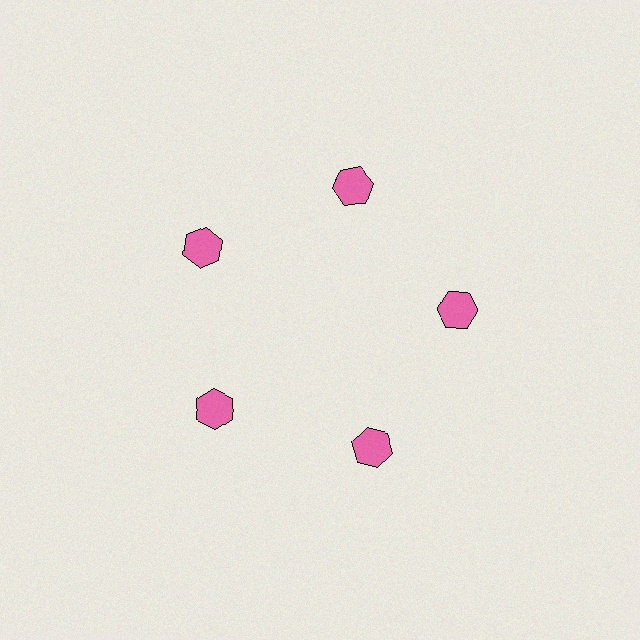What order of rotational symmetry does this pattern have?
This pattern has 5-fold rotational symmetry.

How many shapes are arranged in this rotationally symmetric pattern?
There are 5 shapes, arranged in 5 groups of 1.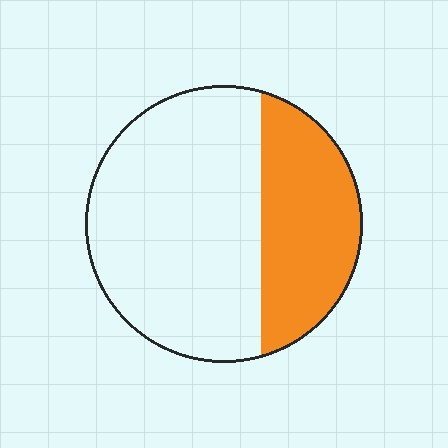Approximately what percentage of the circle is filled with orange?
Approximately 35%.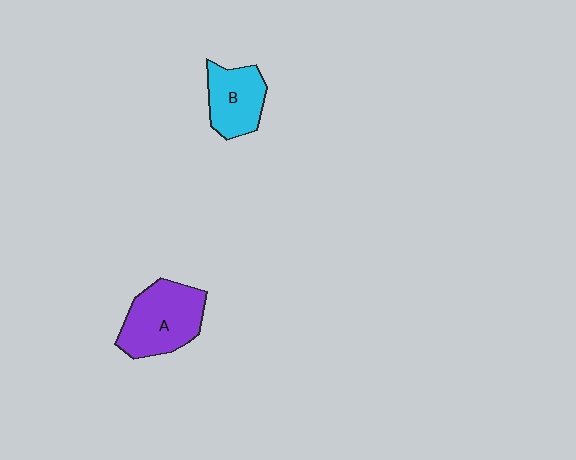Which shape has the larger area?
Shape A (purple).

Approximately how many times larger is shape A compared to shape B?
Approximately 1.4 times.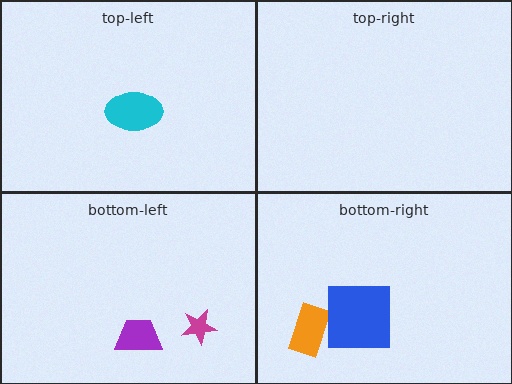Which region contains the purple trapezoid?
The bottom-left region.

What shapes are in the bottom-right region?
The orange rectangle, the blue square.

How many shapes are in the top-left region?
1.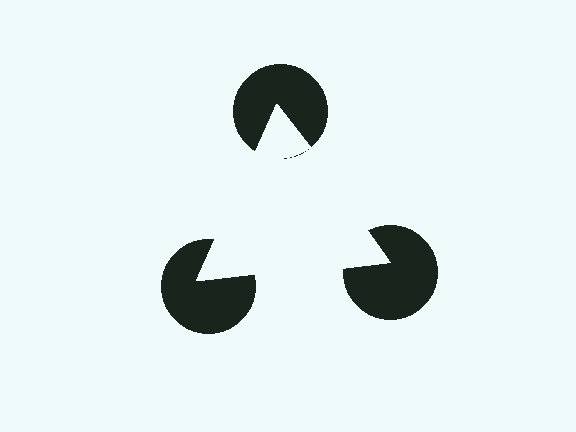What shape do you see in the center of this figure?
An illusory triangle — its edges are inferred from the aligned wedge cuts in the pac-man discs, not physically drawn.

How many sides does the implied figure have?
3 sides.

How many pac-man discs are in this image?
There are 3 — one at each vertex of the illusory triangle.